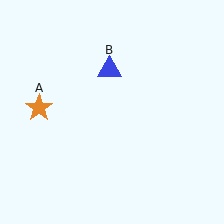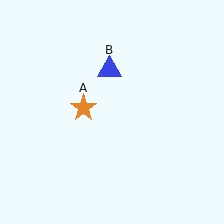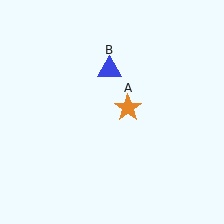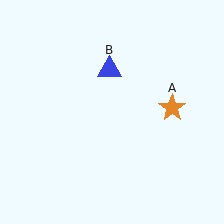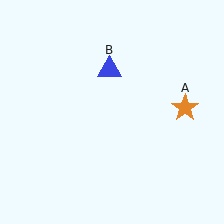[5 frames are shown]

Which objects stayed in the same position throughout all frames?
Blue triangle (object B) remained stationary.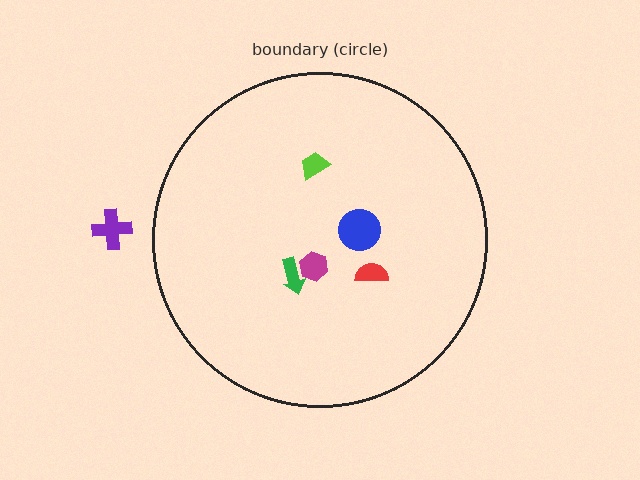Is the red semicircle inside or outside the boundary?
Inside.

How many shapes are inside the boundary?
5 inside, 1 outside.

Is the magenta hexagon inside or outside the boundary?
Inside.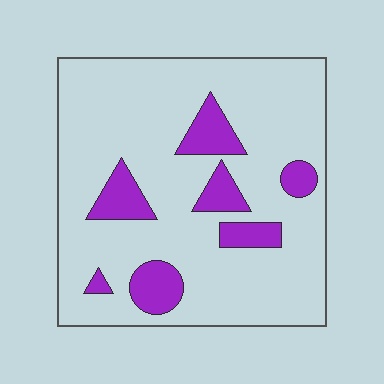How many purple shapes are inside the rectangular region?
7.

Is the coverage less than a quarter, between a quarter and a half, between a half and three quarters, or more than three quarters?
Less than a quarter.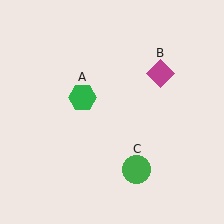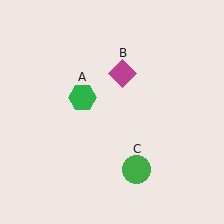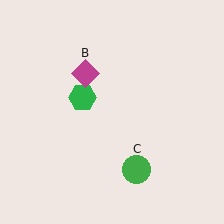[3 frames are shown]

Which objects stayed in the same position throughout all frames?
Green hexagon (object A) and green circle (object C) remained stationary.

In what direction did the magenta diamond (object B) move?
The magenta diamond (object B) moved left.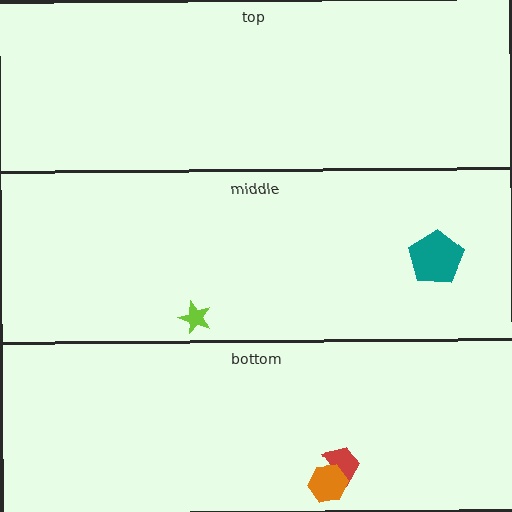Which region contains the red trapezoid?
The bottom region.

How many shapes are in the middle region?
2.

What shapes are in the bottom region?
The red trapezoid, the orange hexagon.